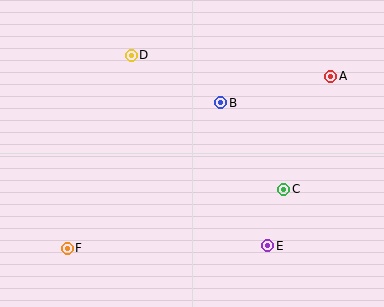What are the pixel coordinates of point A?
Point A is at (331, 76).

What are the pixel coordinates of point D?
Point D is at (131, 55).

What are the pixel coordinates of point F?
Point F is at (67, 248).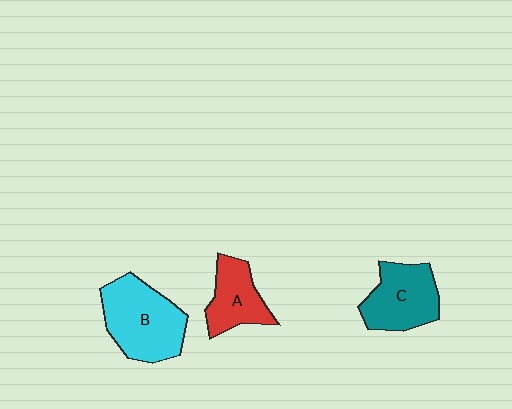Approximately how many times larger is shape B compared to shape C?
Approximately 1.3 times.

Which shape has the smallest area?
Shape A (red).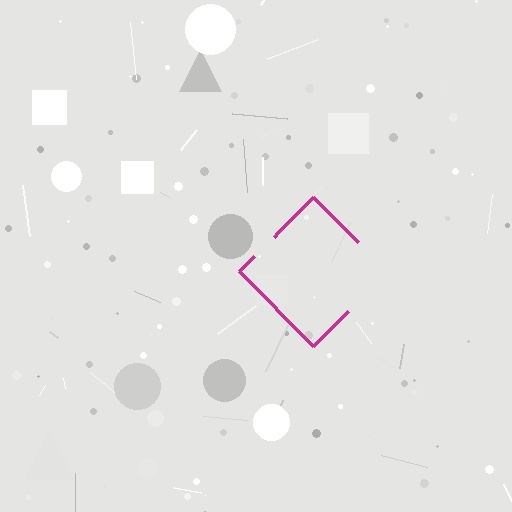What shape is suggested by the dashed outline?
The dashed outline suggests a diamond.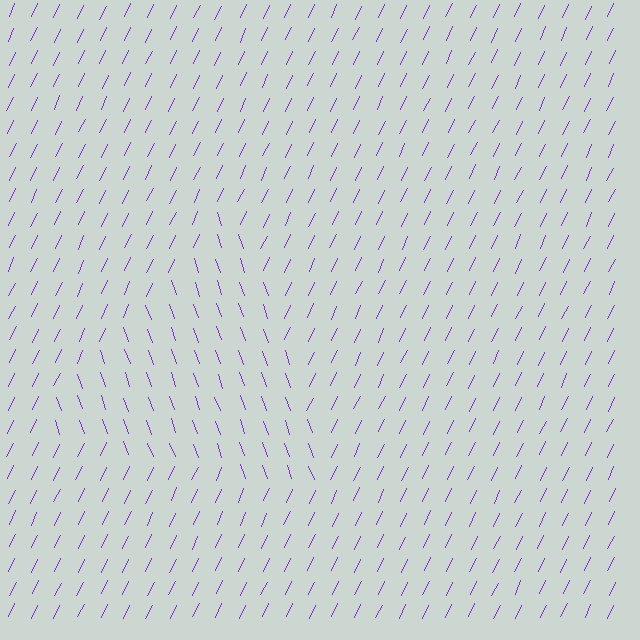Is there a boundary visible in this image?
Yes, there is a texture boundary formed by a change in line orientation.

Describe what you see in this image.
The image is filled with small purple line segments. A triangle region in the image has lines oriented differently from the surrounding lines, creating a visible texture boundary.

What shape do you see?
I see a triangle.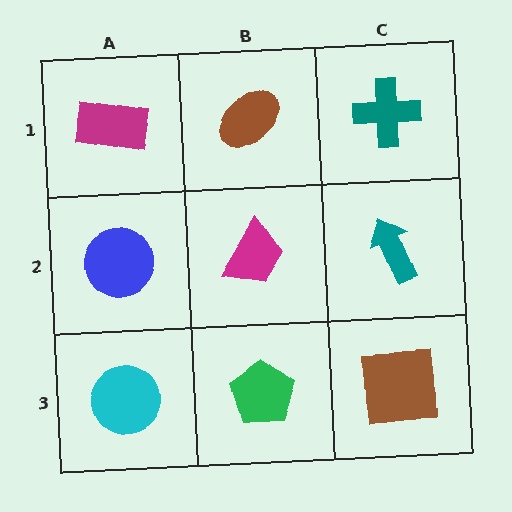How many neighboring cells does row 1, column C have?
2.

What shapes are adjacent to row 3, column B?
A magenta trapezoid (row 2, column B), a cyan circle (row 3, column A), a brown square (row 3, column C).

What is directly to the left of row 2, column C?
A magenta trapezoid.